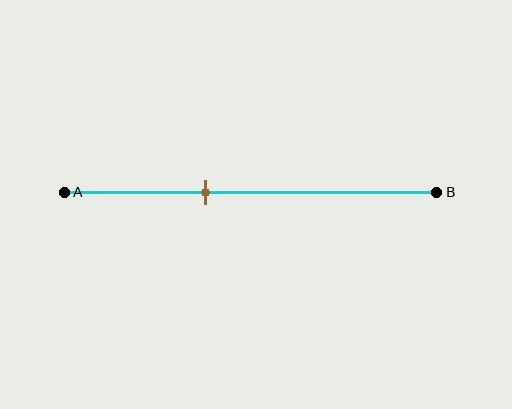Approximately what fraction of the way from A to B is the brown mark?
The brown mark is approximately 40% of the way from A to B.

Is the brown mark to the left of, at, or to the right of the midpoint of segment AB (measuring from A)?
The brown mark is to the left of the midpoint of segment AB.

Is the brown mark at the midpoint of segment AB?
No, the mark is at about 40% from A, not at the 50% midpoint.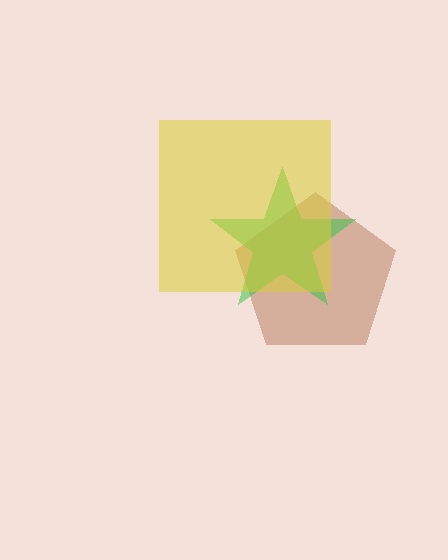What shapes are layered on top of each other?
The layered shapes are: a brown pentagon, a green star, a yellow square.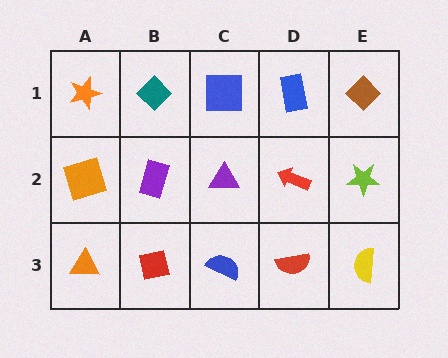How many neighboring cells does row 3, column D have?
3.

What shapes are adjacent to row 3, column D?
A red arrow (row 2, column D), a blue semicircle (row 3, column C), a yellow semicircle (row 3, column E).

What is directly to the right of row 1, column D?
A brown diamond.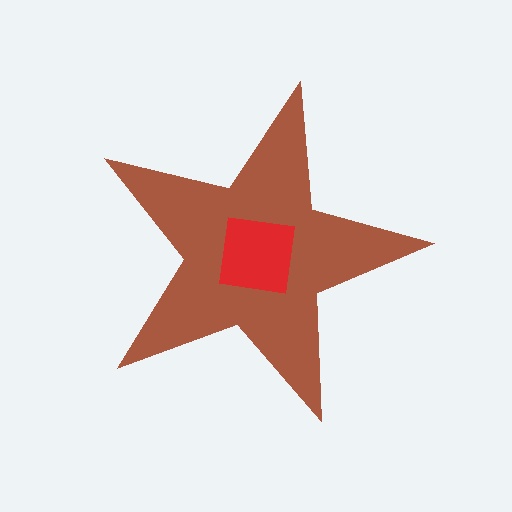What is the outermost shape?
The brown star.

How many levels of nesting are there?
2.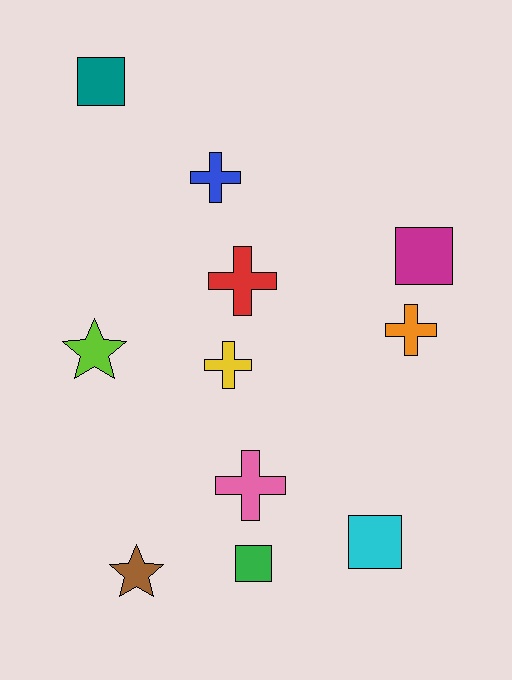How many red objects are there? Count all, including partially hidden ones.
There is 1 red object.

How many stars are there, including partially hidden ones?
There are 2 stars.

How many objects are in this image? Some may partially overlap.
There are 11 objects.